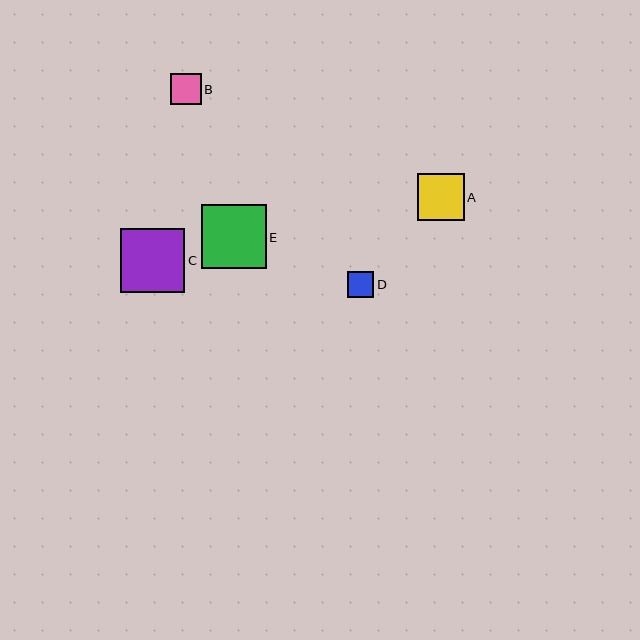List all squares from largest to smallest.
From largest to smallest: C, E, A, B, D.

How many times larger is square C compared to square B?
Square C is approximately 2.1 times the size of square B.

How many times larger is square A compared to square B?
Square A is approximately 1.5 times the size of square B.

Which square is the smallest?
Square D is the smallest with a size of approximately 26 pixels.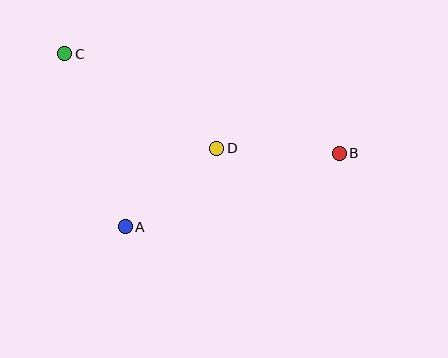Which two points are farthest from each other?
Points B and C are farthest from each other.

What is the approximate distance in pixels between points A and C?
The distance between A and C is approximately 183 pixels.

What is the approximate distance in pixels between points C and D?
The distance between C and D is approximately 179 pixels.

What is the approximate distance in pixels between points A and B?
The distance between A and B is approximately 226 pixels.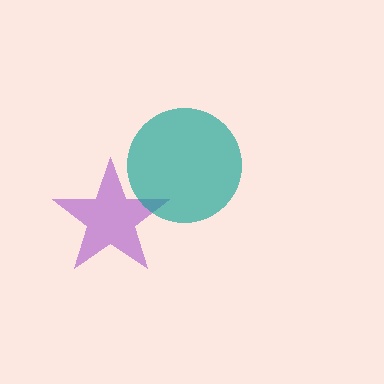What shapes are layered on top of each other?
The layered shapes are: a purple star, a teal circle.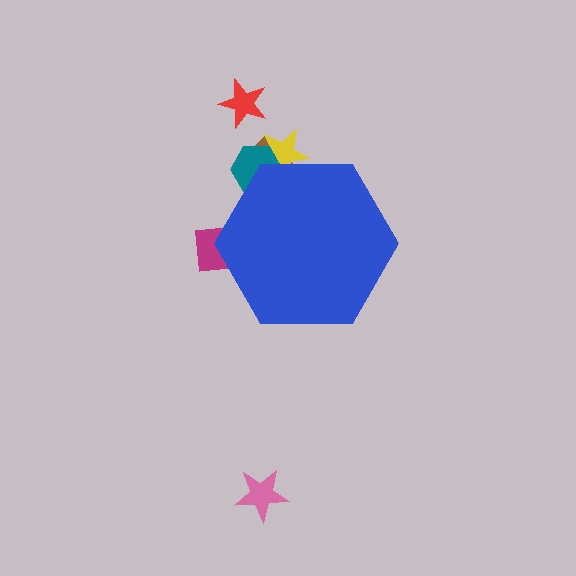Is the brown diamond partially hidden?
Yes, the brown diamond is partially hidden behind the blue hexagon.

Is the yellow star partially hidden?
Yes, the yellow star is partially hidden behind the blue hexagon.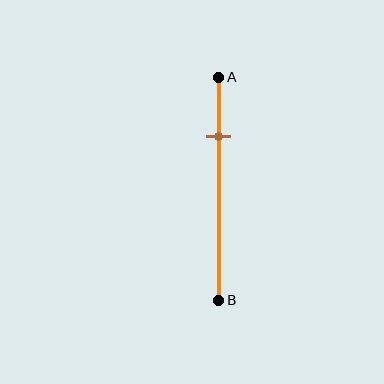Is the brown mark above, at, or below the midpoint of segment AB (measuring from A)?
The brown mark is above the midpoint of segment AB.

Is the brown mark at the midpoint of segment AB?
No, the mark is at about 25% from A, not at the 50% midpoint.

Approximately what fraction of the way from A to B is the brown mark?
The brown mark is approximately 25% of the way from A to B.